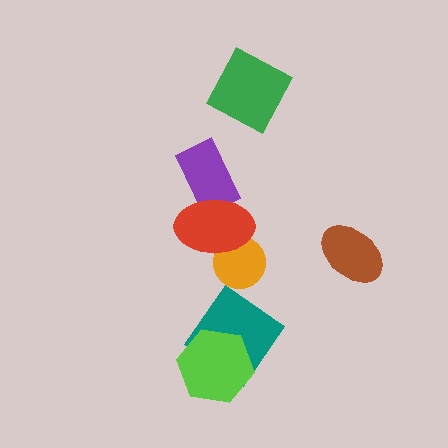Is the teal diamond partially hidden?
Yes, it is partially covered by another shape.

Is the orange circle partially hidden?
Yes, it is partially covered by another shape.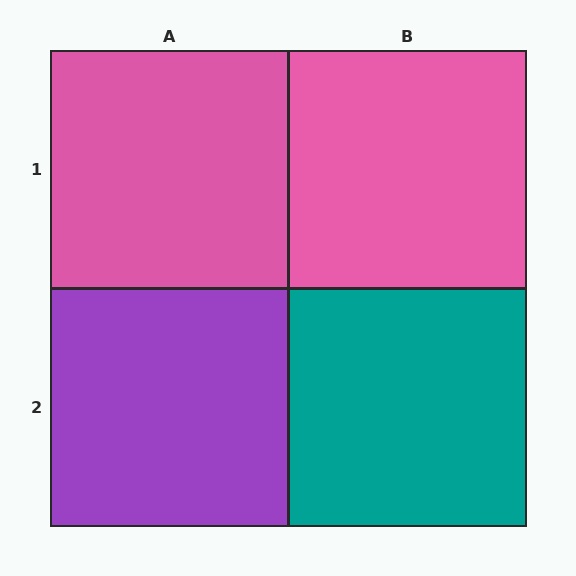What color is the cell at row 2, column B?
Teal.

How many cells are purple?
1 cell is purple.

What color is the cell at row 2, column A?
Purple.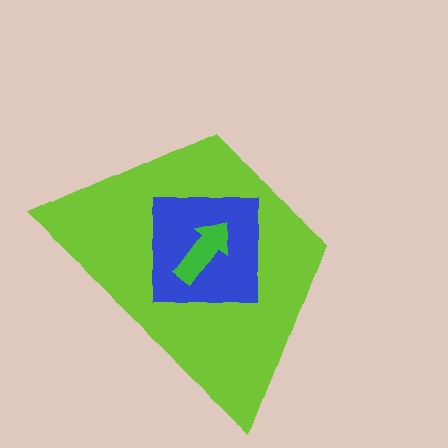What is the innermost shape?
The green arrow.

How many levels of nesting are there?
3.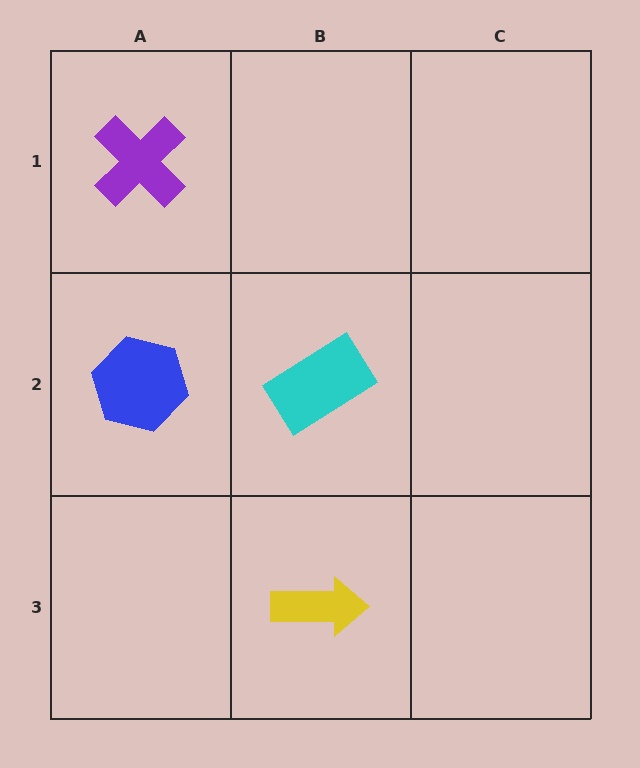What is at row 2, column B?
A cyan rectangle.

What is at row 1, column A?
A purple cross.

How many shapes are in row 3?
1 shape.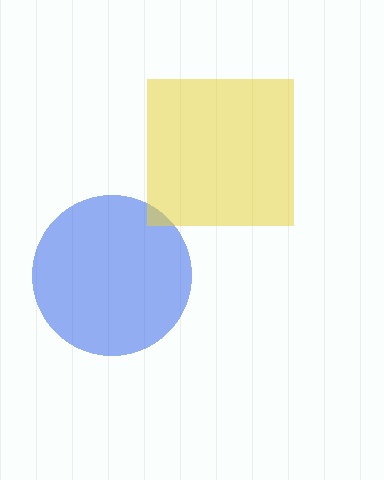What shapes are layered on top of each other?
The layered shapes are: a blue circle, a yellow square.